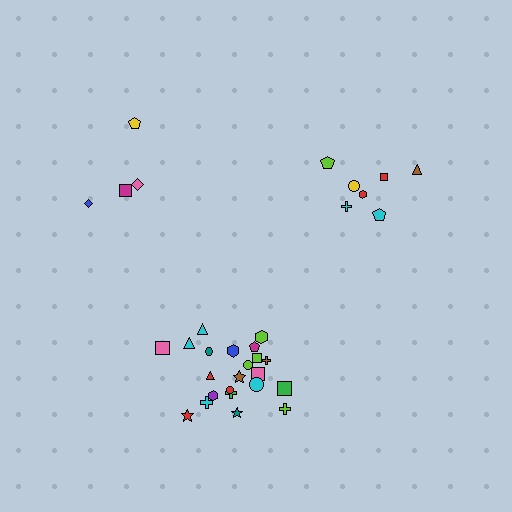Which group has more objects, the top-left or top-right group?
The top-right group.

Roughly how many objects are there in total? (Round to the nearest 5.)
Roughly 35 objects in total.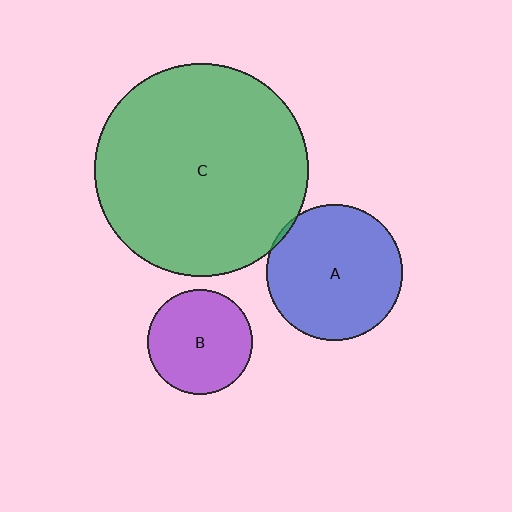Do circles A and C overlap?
Yes.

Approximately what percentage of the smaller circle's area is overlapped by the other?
Approximately 5%.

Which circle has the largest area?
Circle C (green).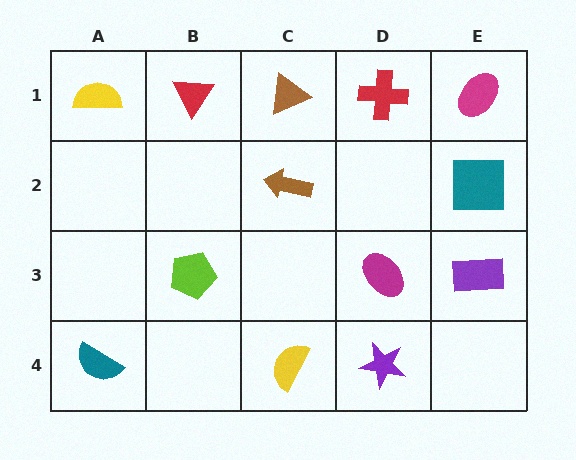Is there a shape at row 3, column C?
No, that cell is empty.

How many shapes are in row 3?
3 shapes.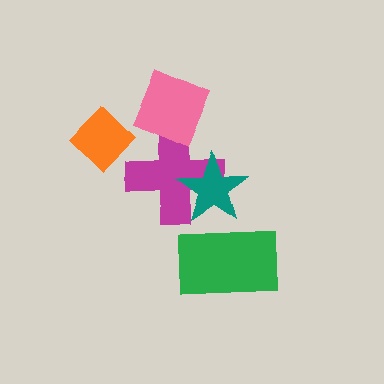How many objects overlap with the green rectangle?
1 object overlaps with the green rectangle.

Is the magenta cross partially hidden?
Yes, it is partially covered by another shape.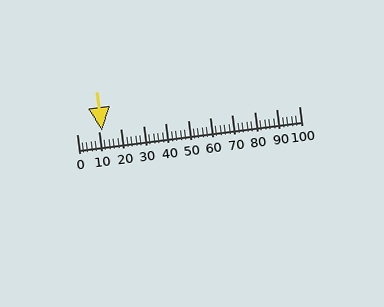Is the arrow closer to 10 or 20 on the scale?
The arrow is closer to 10.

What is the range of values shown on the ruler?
The ruler shows values from 0 to 100.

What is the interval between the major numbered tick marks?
The major tick marks are spaced 10 units apart.